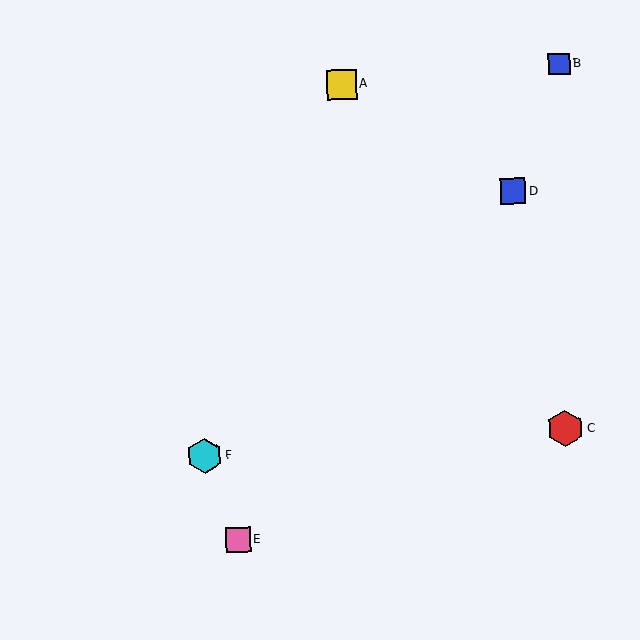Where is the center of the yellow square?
The center of the yellow square is at (342, 85).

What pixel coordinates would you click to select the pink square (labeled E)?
Click at (238, 540) to select the pink square E.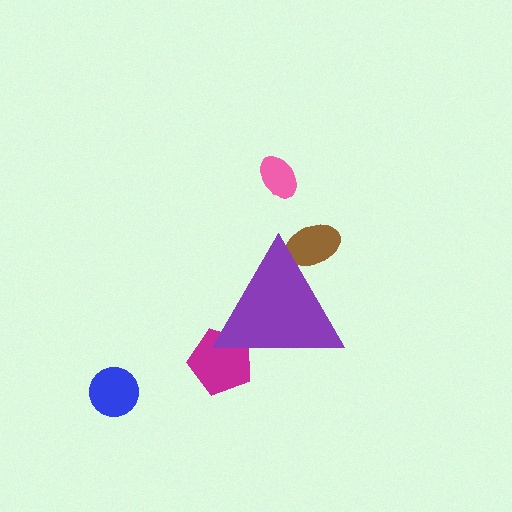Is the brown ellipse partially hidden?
Yes, the brown ellipse is partially hidden behind the purple triangle.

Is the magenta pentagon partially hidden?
Yes, the magenta pentagon is partially hidden behind the purple triangle.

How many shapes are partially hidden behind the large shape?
2 shapes are partially hidden.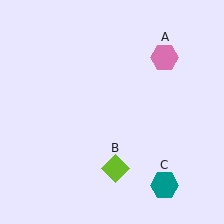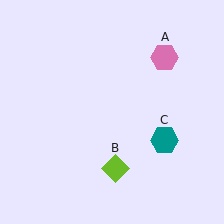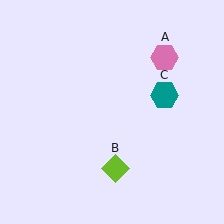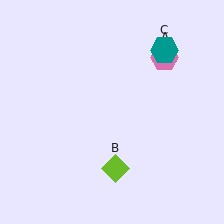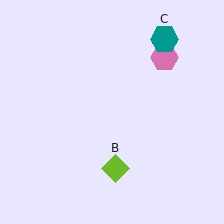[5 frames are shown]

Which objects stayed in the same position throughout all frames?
Pink hexagon (object A) and lime diamond (object B) remained stationary.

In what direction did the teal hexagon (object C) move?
The teal hexagon (object C) moved up.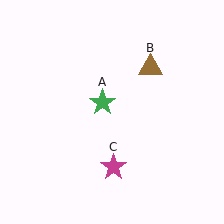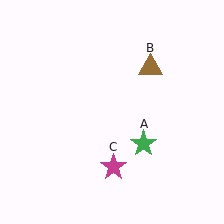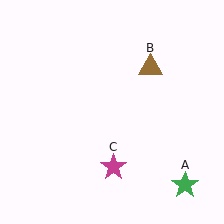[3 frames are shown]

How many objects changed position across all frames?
1 object changed position: green star (object A).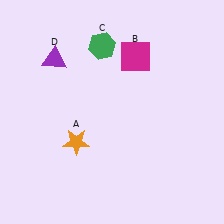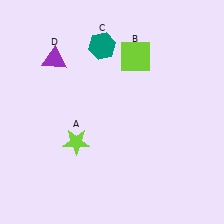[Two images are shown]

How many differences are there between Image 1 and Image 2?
There are 3 differences between the two images.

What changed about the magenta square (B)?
In Image 1, B is magenta. In Image 2, it changed to lime.